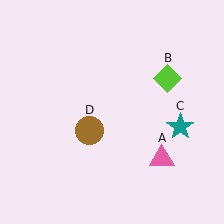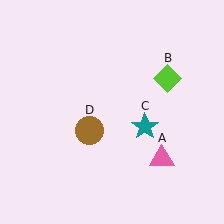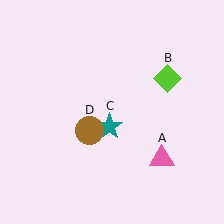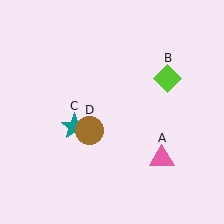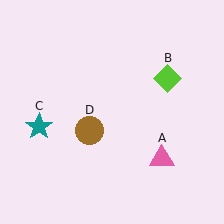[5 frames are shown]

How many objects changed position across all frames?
1 object changed position: teal star (object C).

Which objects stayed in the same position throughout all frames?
Pink triangle (object A) and lime diamond (object B) and brown circle (object D) remained stationary.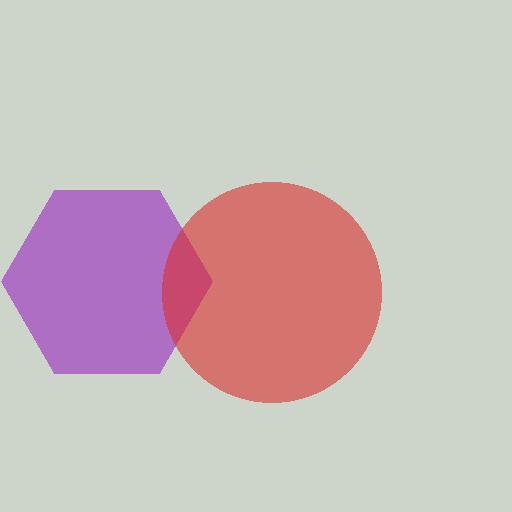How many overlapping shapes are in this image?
There are 2 overlapping shapes in the image.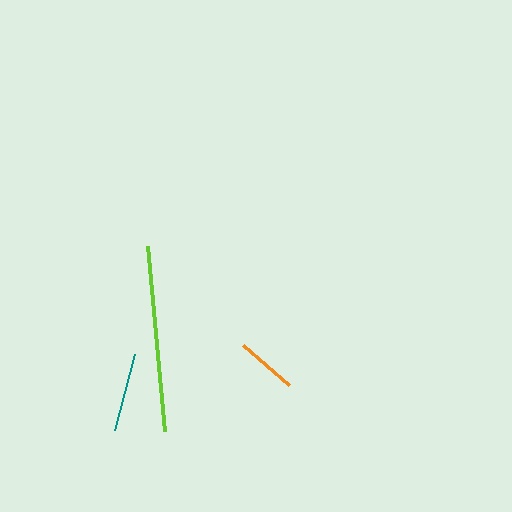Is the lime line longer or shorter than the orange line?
The lime line is longer than the orange line.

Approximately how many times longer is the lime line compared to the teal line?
The lime line is approximately 2.4 times the length of the teal line.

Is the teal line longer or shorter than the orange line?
The teal line is longer than the orange line.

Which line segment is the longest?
The lime line is the longest at approximately 186 pixels.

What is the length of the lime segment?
The lime segment is approximately 186 pixels long.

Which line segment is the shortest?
The orange line is the shortest at approximately 60 pixels.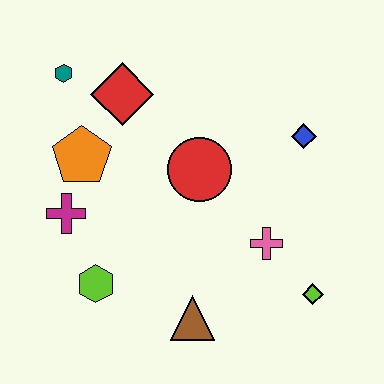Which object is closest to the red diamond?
The teal hexagon is closest to the red diamond.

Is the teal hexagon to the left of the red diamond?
Yes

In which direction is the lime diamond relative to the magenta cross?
The lime diamond is to the right of the magenta cross.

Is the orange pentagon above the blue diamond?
No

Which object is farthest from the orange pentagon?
The lime diamond is farthest from the orange pentagon.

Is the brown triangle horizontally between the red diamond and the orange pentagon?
No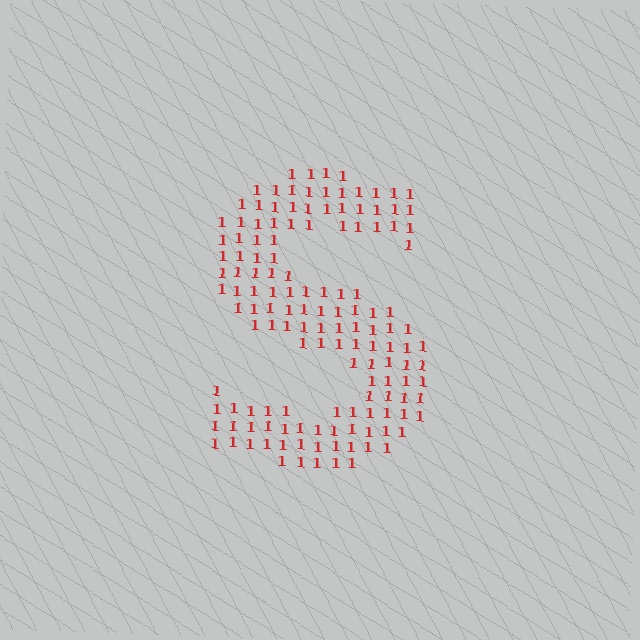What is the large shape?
The large shape is the letter S.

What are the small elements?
The small elements are digit 1's.